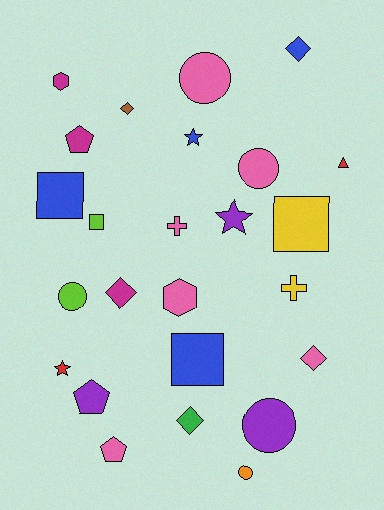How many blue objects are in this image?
There are 4 blue objects.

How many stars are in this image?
There are 3 stars.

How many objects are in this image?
There are 25 objects.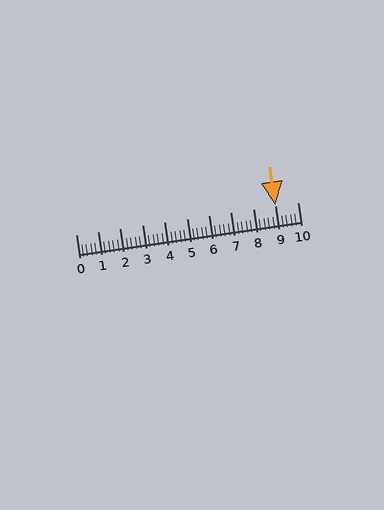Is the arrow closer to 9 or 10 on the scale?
The arrow is closer to 9.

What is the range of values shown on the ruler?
The ruler shows values from 0 to 10.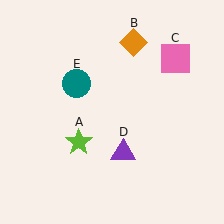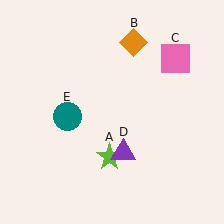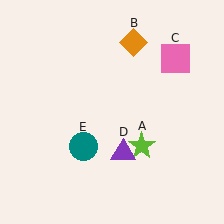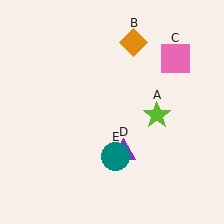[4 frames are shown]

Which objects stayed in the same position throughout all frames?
Orange diamond (object B) and pink square (object C) and purple triangle (object D) remained stationary.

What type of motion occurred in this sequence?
The lime star (object A), teal circle (object E) rotated counterclockwise around the center of the scene.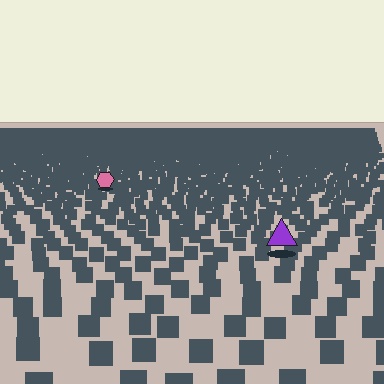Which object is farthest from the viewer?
The pink hexagon is farthest from the viewer. It appears smaller and the ground texture around it is denser.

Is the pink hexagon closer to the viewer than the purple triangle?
No. The purple triangle is closer — you can tell from the texture gradient: the ground texture is coarser near it.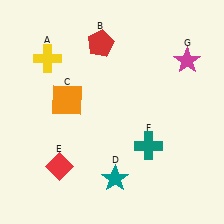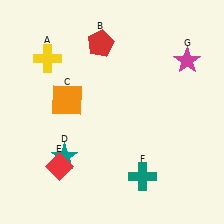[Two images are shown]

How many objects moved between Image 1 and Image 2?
2 objects moved between the two images.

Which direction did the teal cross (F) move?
The teal cross (F) moved down.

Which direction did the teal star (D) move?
The teal star (D) moved left.